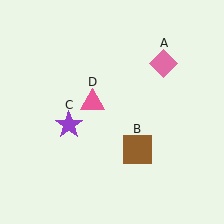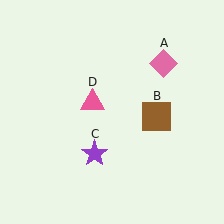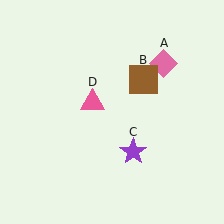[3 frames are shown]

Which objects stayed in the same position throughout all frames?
Pink diamond (object A) and pink triangle (object D) remained stationary.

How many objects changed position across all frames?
2 objects changed position: brown square (object B), purple star (object C).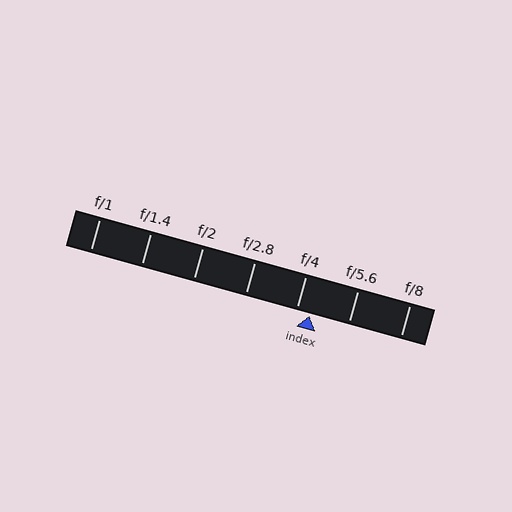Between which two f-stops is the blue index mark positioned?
The index mark is between f/4 and f/5.6.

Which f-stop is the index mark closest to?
The index mark is closest to f/4.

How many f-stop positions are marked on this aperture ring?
There are 7 f-stop positions marked.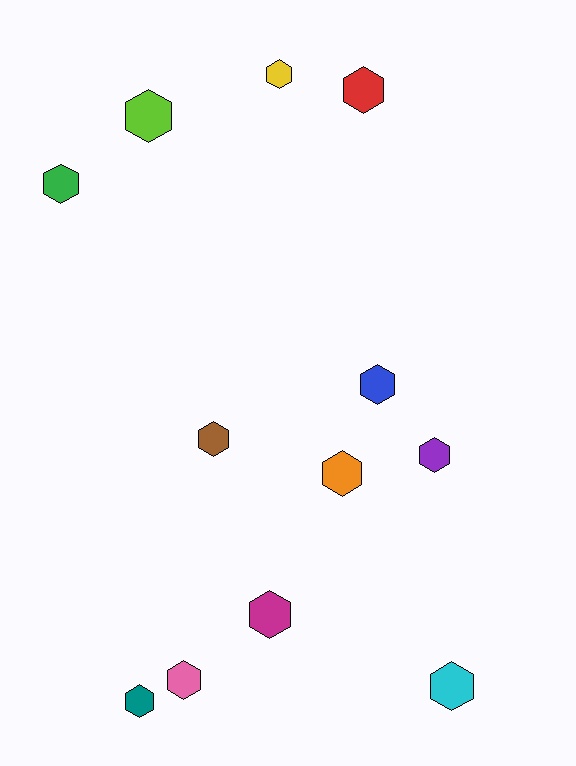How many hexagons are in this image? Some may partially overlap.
There are 12 hexagons.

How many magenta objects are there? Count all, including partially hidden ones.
There is 1 magenta object.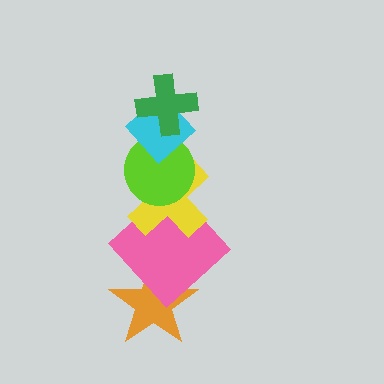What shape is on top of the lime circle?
The cyan diamond is on top of the lime circle.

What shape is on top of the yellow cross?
The lime circle is on top of the yellow cross.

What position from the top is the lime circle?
The lime circle is 3rd from the top.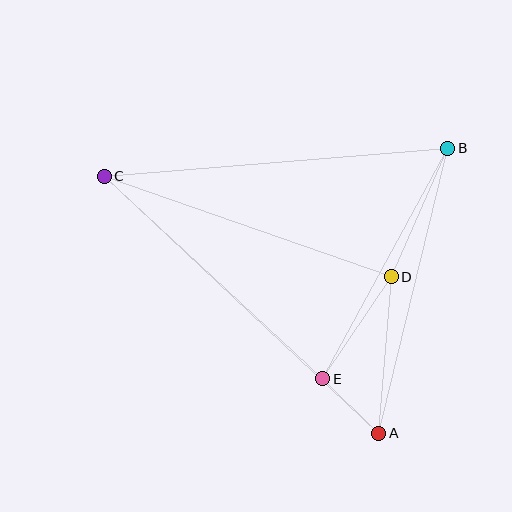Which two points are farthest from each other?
Points A and C are farthest from each other.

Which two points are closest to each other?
Points A and E are closest to each other.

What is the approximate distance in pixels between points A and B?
The distance between A and B is approximately 294 pixels.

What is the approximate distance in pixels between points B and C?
The distance between B and C is approximately 345 pixels.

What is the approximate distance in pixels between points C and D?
The distance between C and D is approximately 304 pixels.